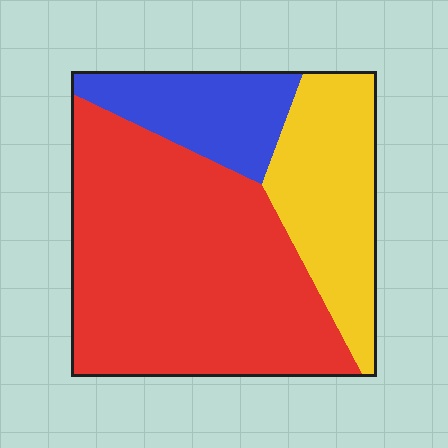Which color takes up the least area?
Blue, at roughly 15%.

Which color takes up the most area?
Red, at roughly 60%.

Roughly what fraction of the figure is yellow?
Yellow covers 25% of the figure.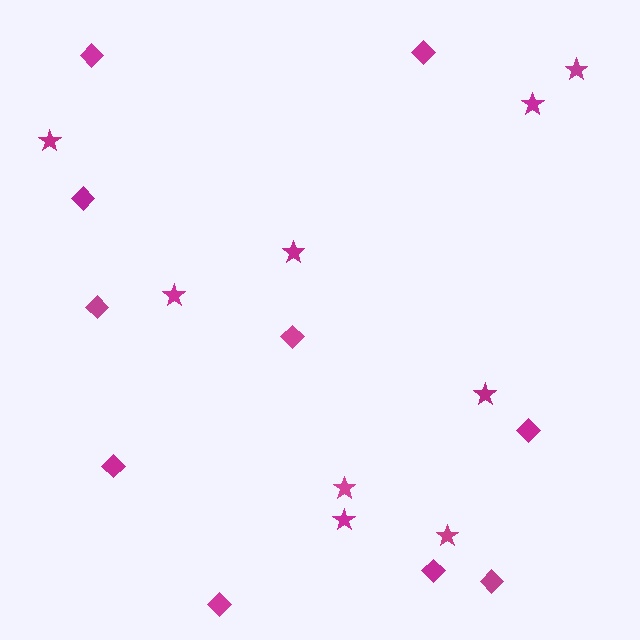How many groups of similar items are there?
There are 2 groups: one group of diamonds (10) and one group of stars (9).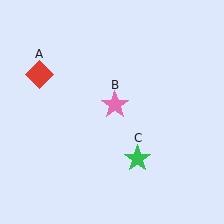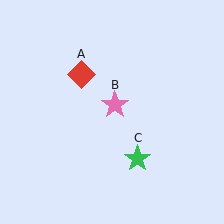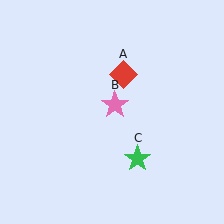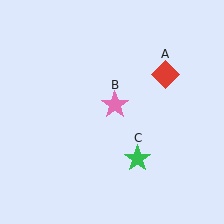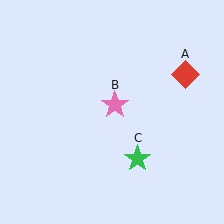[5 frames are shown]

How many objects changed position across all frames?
1 object changed position: red diamond (object A).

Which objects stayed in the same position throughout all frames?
Pink star (object B) and green star (object C) remained stationary.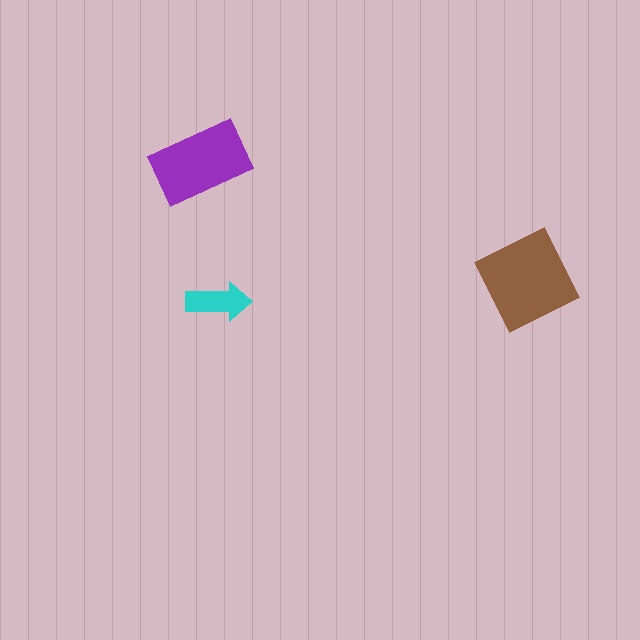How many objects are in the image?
There are 3 objects in the image.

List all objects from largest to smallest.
The brown square, the purple rectangle, the cyan arrow.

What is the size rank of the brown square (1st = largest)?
1st.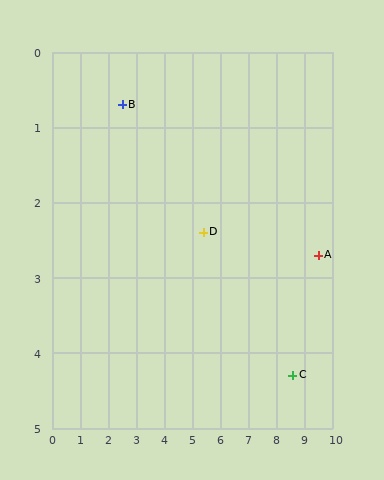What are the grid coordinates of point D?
Point D is at approximately (5.4, 2.4).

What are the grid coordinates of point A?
Point A is at approximately (9.5, 2.7).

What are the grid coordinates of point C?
Point C is at approximately (8.6, 4.3).